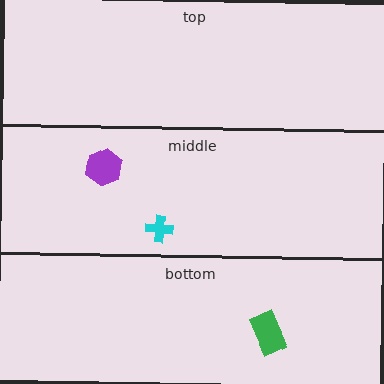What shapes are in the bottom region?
The green rectangle.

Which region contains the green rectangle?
The bottom region.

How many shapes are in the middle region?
2.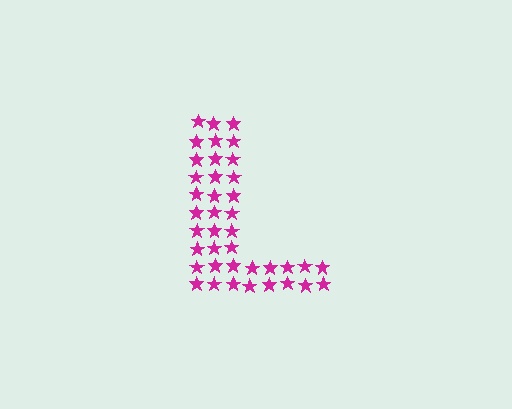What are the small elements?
The small elements are stars.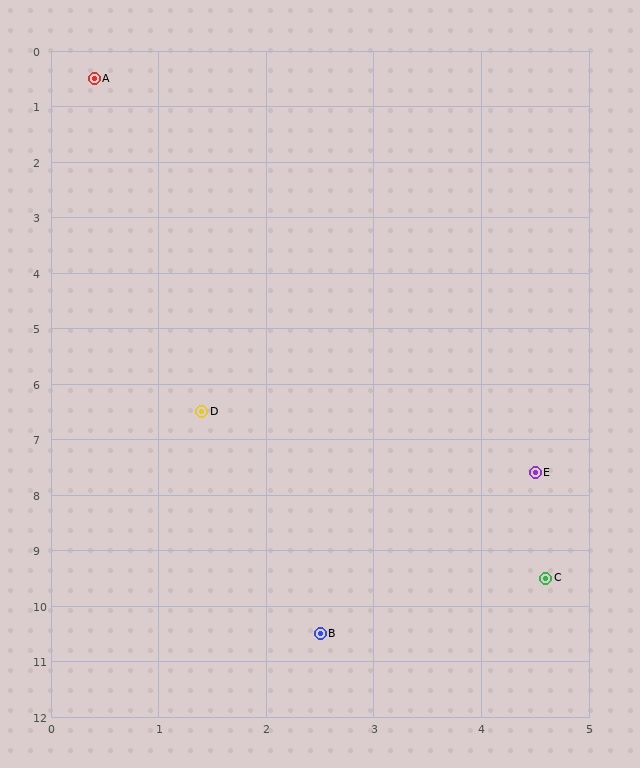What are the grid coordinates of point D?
Point D is at approximately (1.4, 6.5).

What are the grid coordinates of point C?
Point C is at approximately (4.6, 9.5).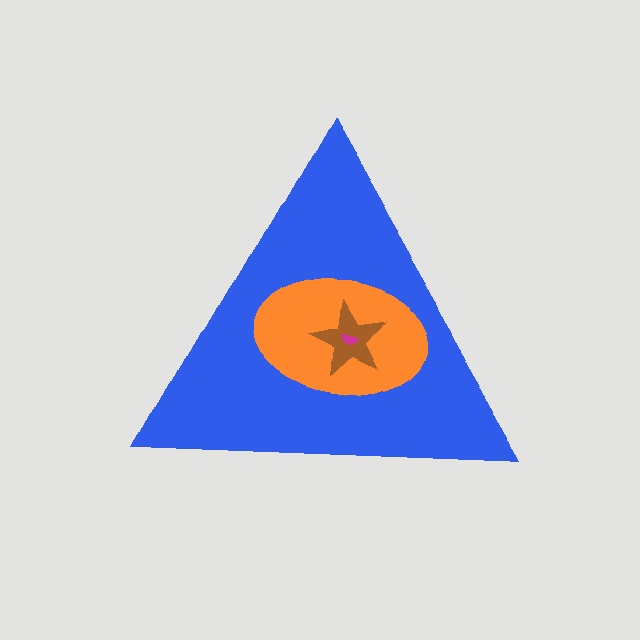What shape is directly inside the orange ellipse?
The brown star.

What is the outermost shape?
The blue triangle.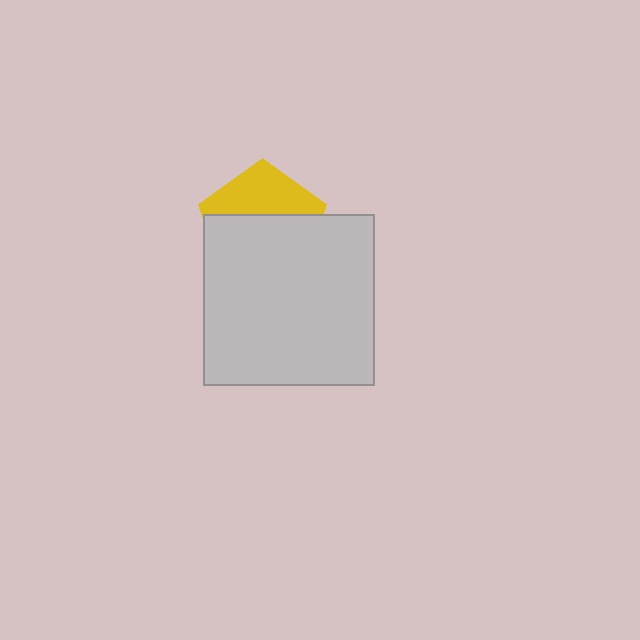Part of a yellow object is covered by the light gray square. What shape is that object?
It is a pentagon.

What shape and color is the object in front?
The object in front is a light gray square.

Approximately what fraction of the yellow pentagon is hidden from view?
Roughly 62% of the yellow pentagon is hidden behind the light gray square.